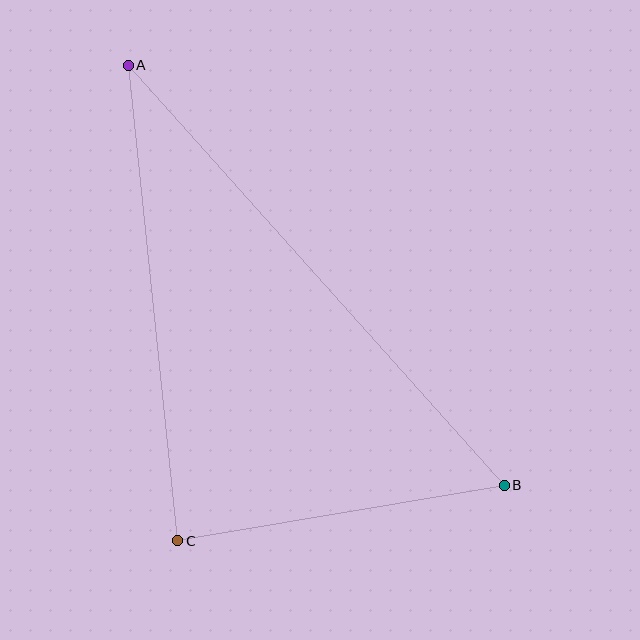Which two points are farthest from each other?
Points A and B are farthest from each other.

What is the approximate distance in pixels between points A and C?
The distance between A and C is approximately 478 pixels.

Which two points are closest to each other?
Points B and C are closest to each other.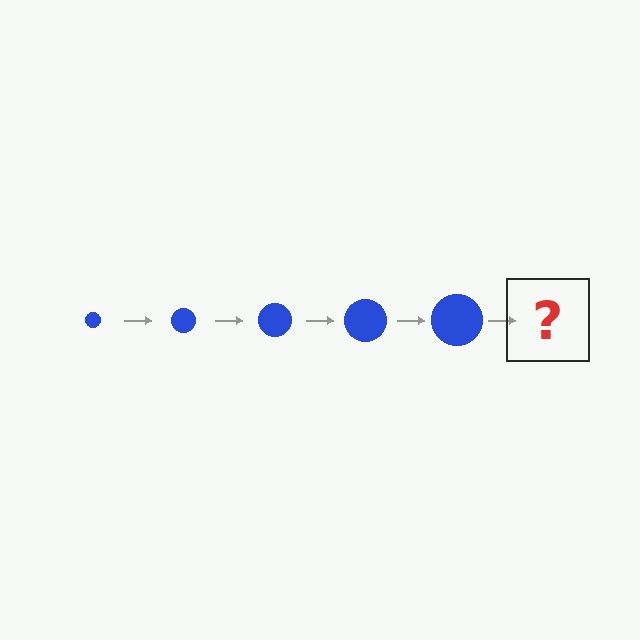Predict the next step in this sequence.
The next step is a blue circle, larger than the previous one.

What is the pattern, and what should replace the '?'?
The pattern is that the circle gets progressively larger each step. The '?' should be a blue circle, larger than the previous one.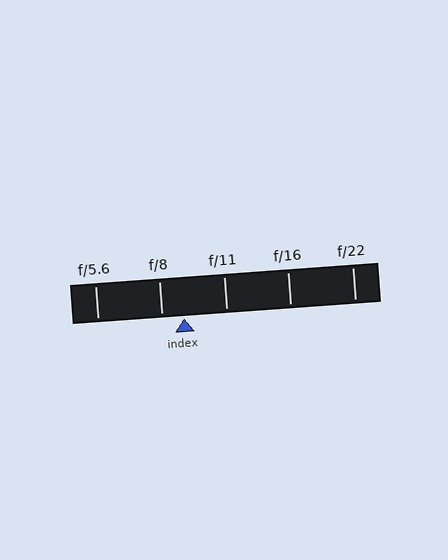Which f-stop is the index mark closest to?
The index mark is closest to f/8.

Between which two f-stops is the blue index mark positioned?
The index mark is between f/8 and f/11.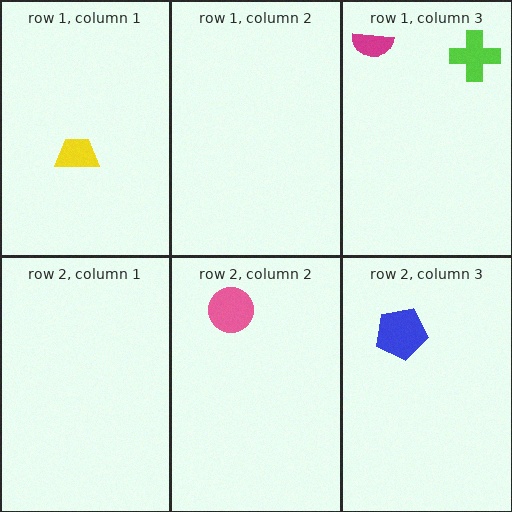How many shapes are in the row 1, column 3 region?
2.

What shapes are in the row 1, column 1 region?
The yellow trapezoid.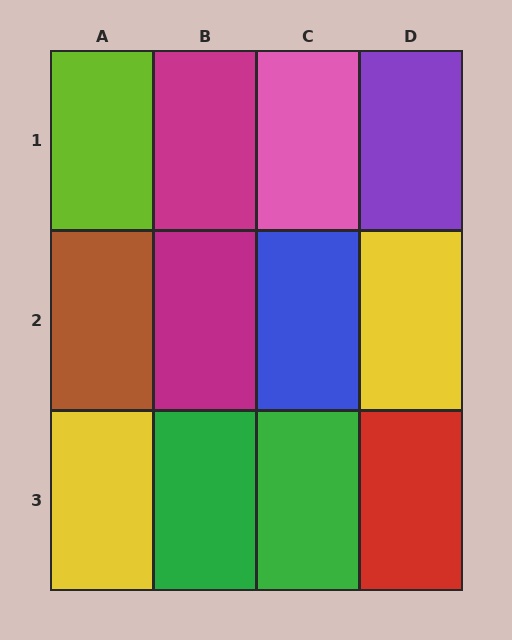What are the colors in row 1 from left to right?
Lime, magenta, pink, purple.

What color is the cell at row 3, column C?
Green.